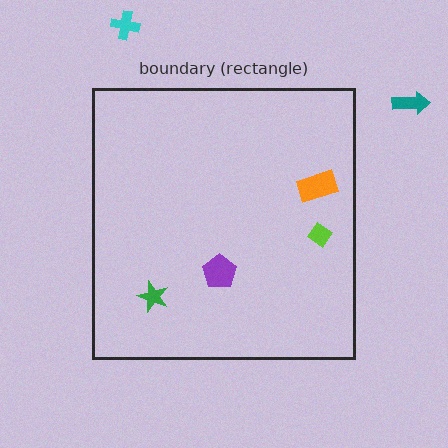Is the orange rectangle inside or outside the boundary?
Inside.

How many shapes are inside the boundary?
4 inside, 2 outside.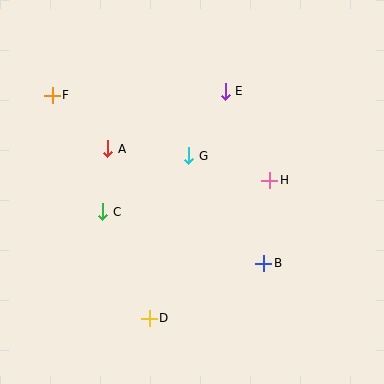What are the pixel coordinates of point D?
Point D is at (149, 318).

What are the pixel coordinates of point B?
Point B is at (264, 263).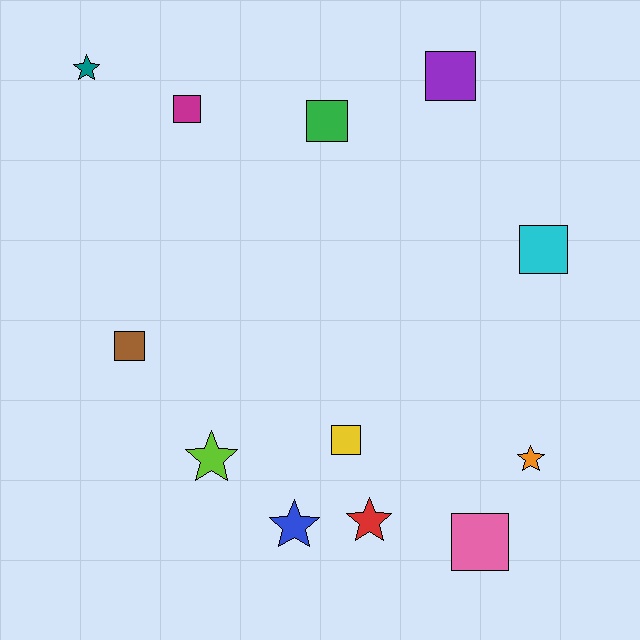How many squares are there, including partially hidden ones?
There are 7 squares.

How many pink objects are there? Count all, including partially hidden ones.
There is 1 pink object.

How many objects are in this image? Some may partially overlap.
There are 12 objects.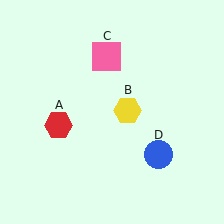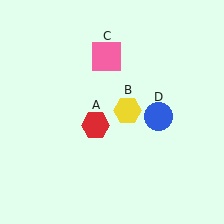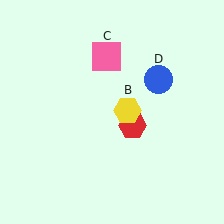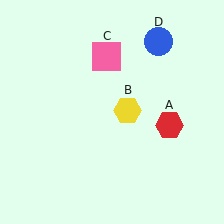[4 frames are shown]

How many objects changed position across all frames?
2 objects changed position: red hexagon (object A), blue circle (object D).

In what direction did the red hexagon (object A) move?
The red hexagon (object A) moved right.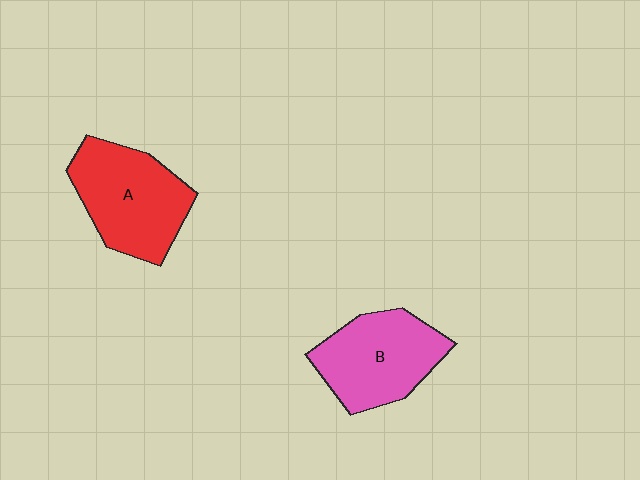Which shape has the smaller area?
Shape B (pink).